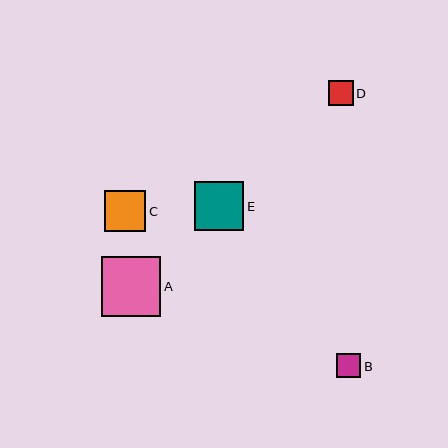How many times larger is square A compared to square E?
Square A is approximately 1.2 times the size of square E.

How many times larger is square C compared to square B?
Square C is approximately 1.7 times the size of square B.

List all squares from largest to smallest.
From largest to smallest: A, E, C, D, B.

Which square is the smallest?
Square B is the smallest with a size of approximately 24 pixels.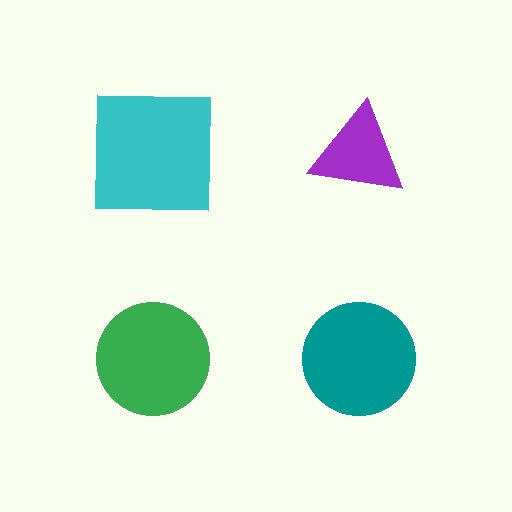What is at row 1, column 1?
A cyan square.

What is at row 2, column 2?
A teal circle.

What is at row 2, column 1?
A green circle.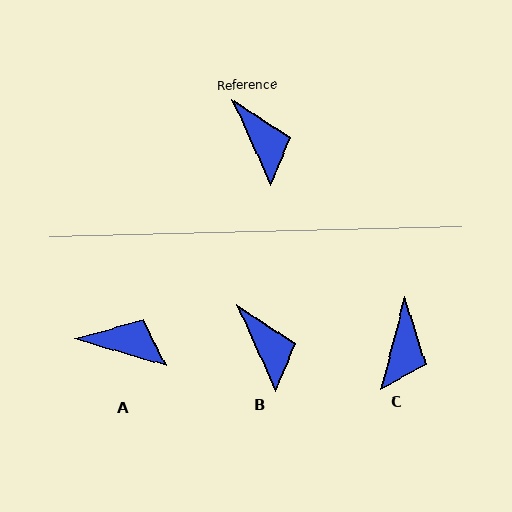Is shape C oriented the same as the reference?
No, it is off by about 38 degrees.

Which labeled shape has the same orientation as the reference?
B.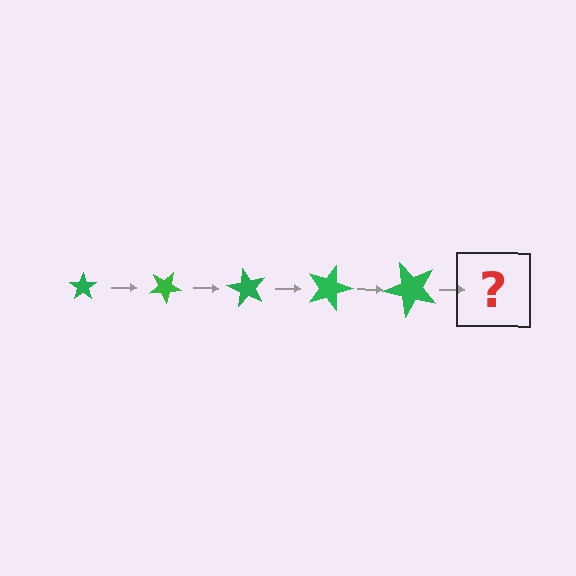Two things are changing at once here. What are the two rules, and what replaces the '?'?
The two rules are that the star grows larger each step and it rotates 30 degrees each step. The '?' should be a star, larger than the previous one and rotated 150 degrees from the start.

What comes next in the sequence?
The next element should be a star, larger than the previous one and rotated 150 degrees from the start.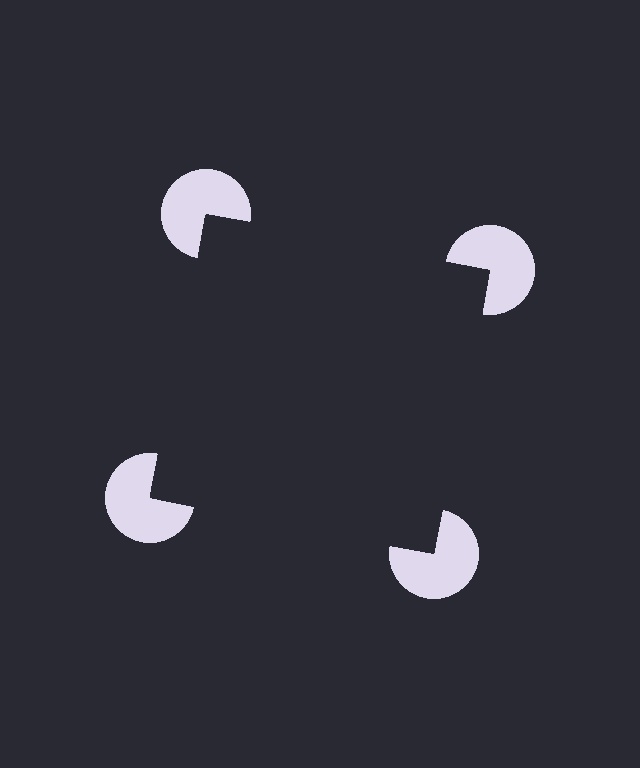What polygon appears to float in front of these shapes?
An illusory square — its edges are inferred from the aligned wedge cuts in the pac-man discs, not physically drawn.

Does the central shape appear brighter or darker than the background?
It typically appears slightly darker than the background, even though no actual brightness change is drawn.